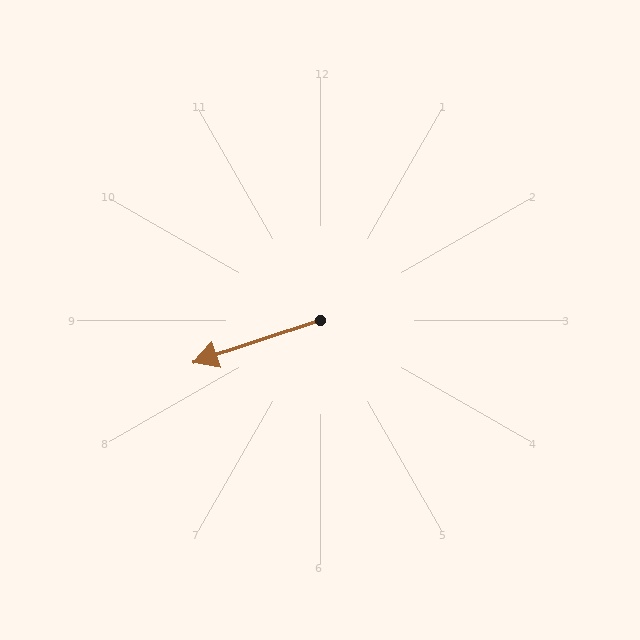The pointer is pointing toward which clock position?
Roughly 8 o'clock.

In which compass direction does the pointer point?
West.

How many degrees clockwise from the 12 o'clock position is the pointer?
Approximately 252 degrees.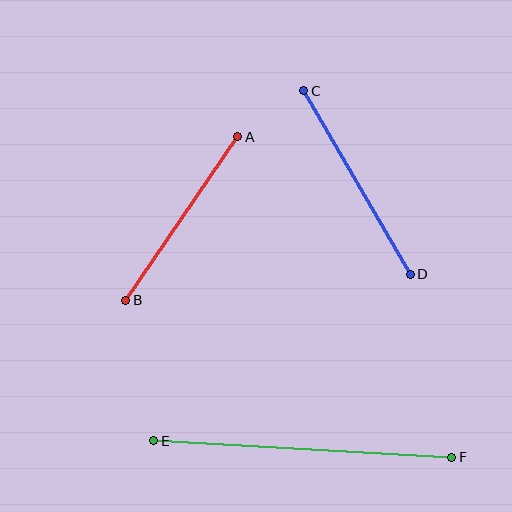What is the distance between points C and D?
The distance is approximately 212 pixels.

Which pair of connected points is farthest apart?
Points E and F are farthest apart.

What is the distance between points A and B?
The distance is approximately 198 pixels.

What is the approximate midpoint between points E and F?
The midpoint is at approximately (303, 449) pixels.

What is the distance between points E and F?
The distance is approximately 299 pixels.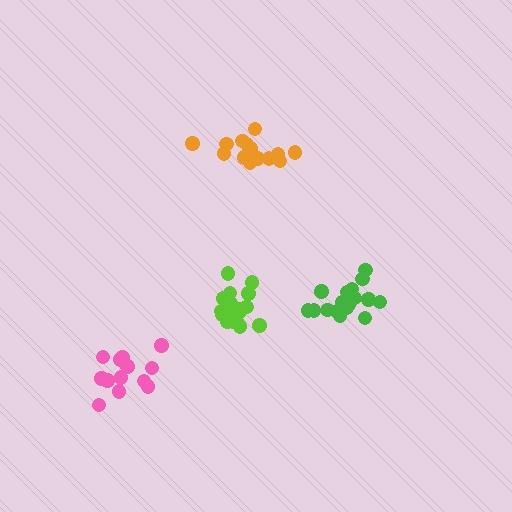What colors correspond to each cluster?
The clusters are colored: orange, green, pink, lime.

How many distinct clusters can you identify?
There are 4 distinct clusters.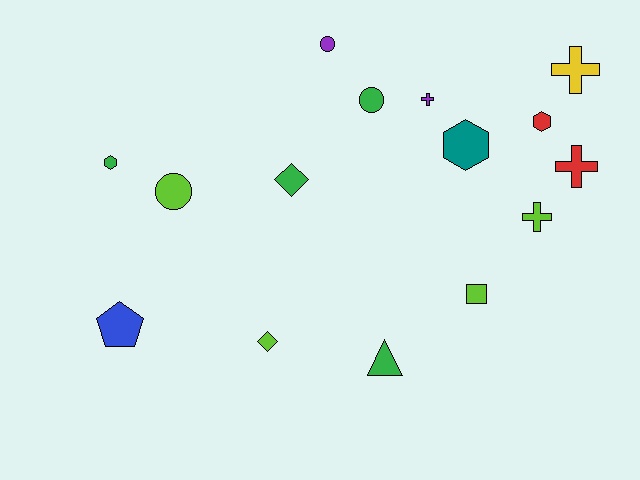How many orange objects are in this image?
There are no orange objects.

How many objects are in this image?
There are 15 objects.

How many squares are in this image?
There is 1 square.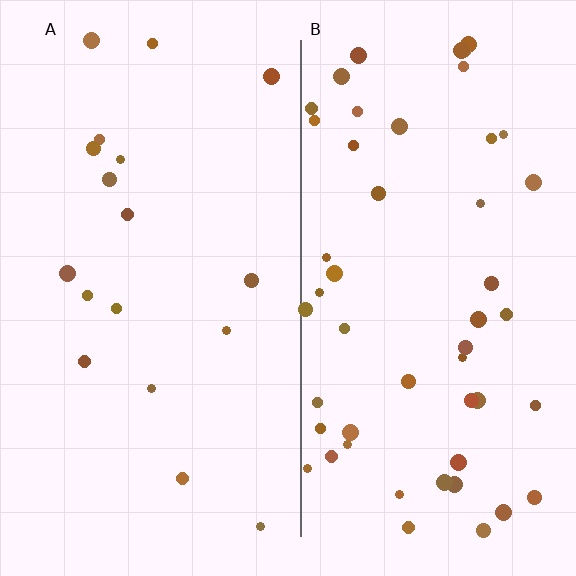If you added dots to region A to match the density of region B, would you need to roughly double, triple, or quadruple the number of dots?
Approximately triple.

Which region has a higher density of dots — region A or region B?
B (the right).